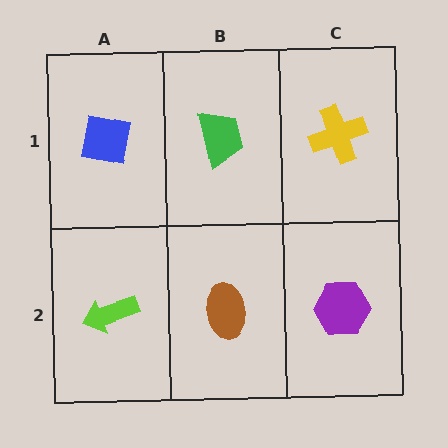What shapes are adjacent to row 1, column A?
A lime arrow (row 2, column A), a green trapezoid (row 1, column B).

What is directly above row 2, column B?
A green trapezoid.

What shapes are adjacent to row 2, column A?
A blue square (row 1, column A), a brown ellipse (row 2, column B).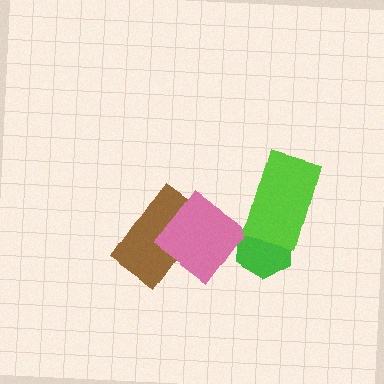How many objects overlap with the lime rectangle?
1 object overlaps with the lime rectangle.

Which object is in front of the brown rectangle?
The pink diamond is in front of the brown rectangle.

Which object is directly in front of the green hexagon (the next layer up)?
The pink diamond is directly in front of the green hexagon.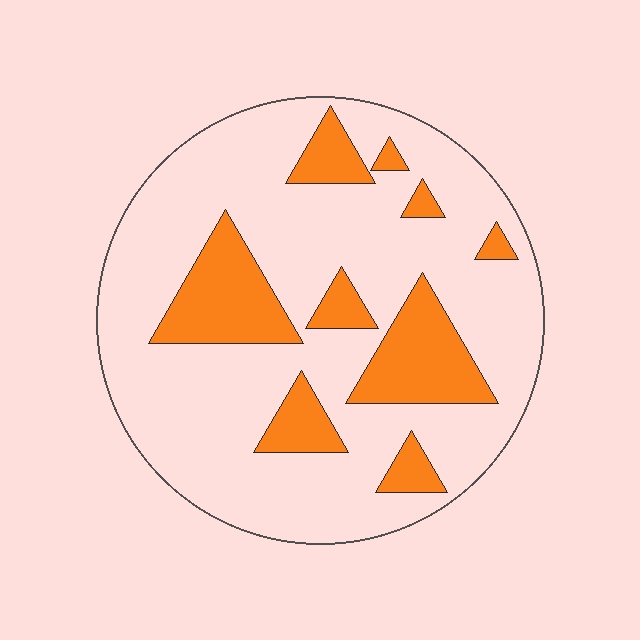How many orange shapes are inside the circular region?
9.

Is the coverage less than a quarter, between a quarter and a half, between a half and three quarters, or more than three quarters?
Less than a quarter.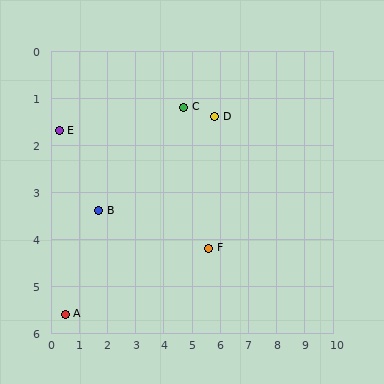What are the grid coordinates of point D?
Point D is at approximately (5.8, 1.4).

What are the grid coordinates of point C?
Point C is at approximately (4.7, 1.2).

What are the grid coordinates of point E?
Point E is at approximately (0.3, 1.7).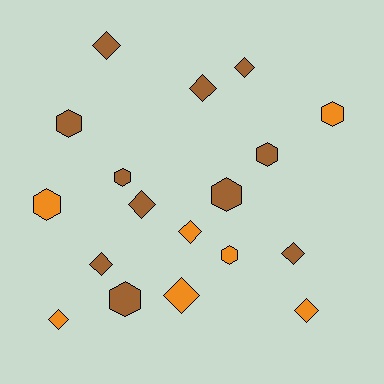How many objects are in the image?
There are 18 objects.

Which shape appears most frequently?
Diamond, with 10 objects.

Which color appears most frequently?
Brown, with 11 objects.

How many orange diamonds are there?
There are 4 orange diamonds.